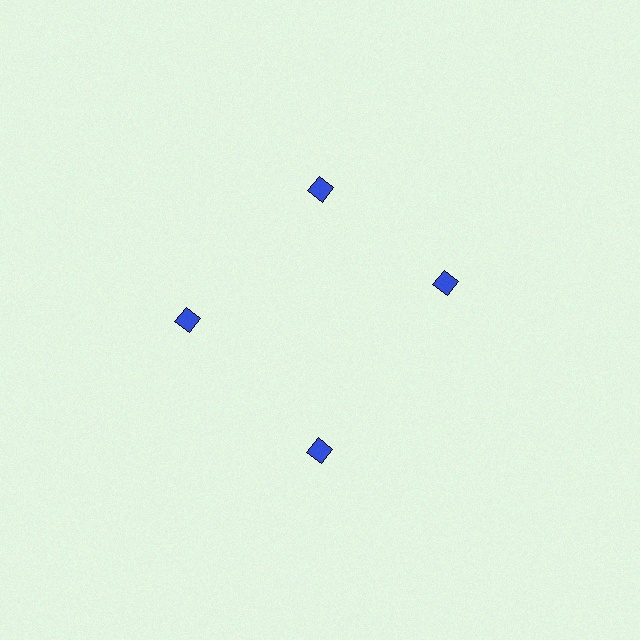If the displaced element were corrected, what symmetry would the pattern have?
It would have 4-fold rotational symmetry — the pattern would map onto itself every 90 degrees.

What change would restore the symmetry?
The symmetry would be restored by rotating it back into even spacing with its neighbors so that all 4 squares sit at equal angles and equal distance from the center.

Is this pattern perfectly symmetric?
No. The 4 blue squares are arranged in a ring, but one element near the 3 o'clock position is rotated out of alignment along the ring, breaking the 4-fold rotational symmetry.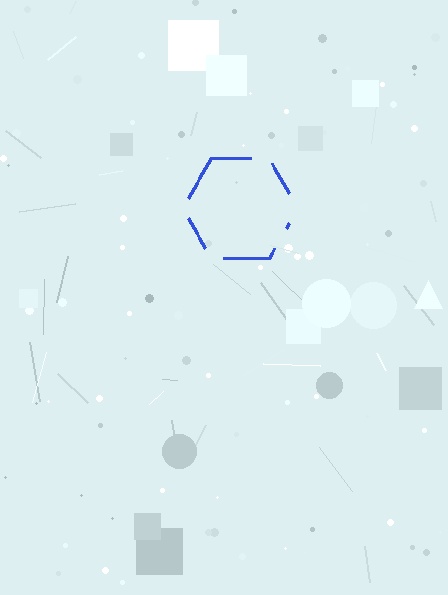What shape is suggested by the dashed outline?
The dashed outline suggests a hexagon.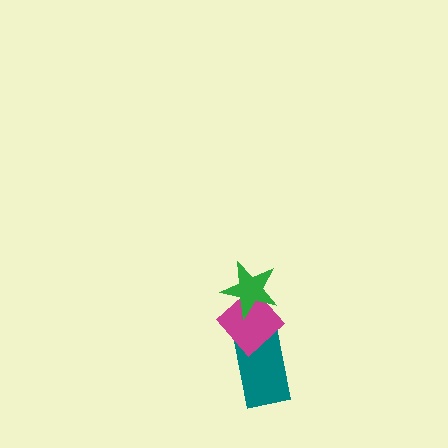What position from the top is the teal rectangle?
The teal rectangle is 3rd from the top.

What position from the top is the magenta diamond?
The magenta diamond is 2nd from the top.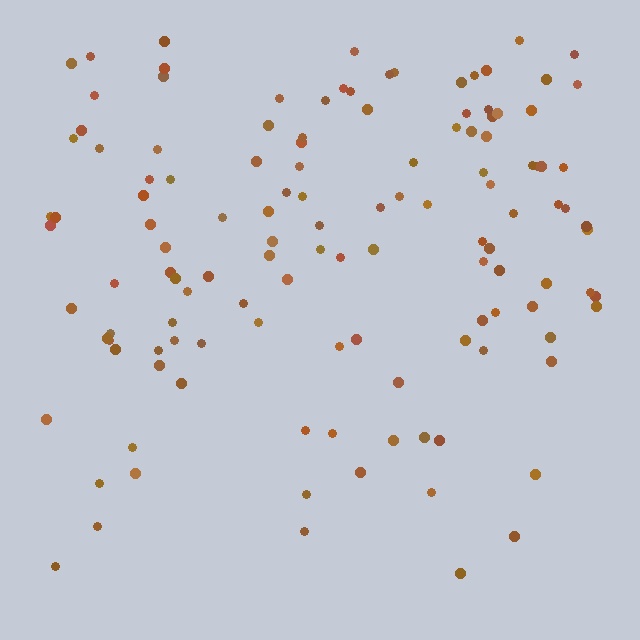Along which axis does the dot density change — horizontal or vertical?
Vertical.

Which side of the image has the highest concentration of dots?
The top.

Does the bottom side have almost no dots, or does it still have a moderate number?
Still a moderate number, just noticeably fewer than the top.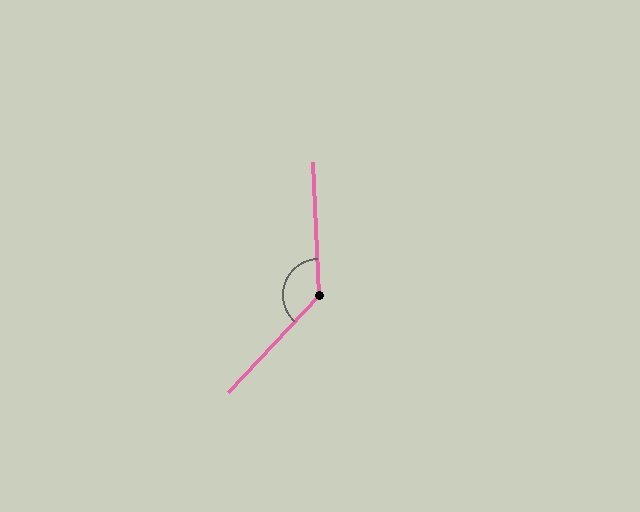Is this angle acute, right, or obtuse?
It is obtuse.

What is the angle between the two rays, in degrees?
Approximately 135 degrees.